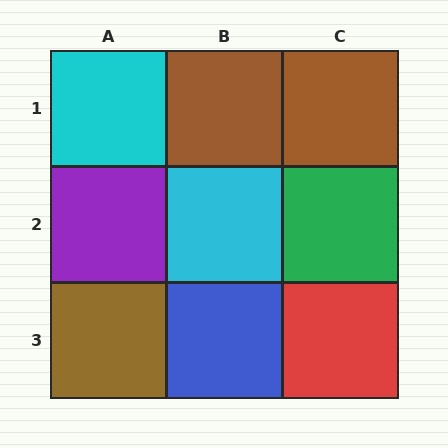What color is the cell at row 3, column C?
Red.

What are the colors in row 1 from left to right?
Cyan, brown, brown.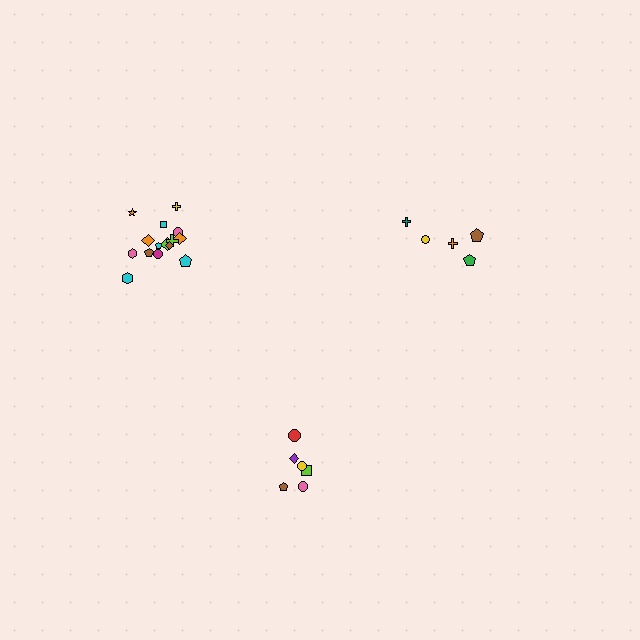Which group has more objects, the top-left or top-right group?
The top-left group.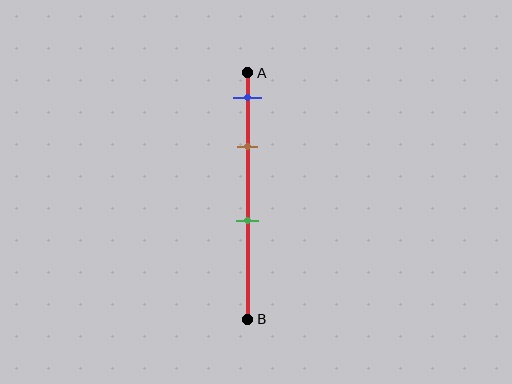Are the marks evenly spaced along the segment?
No, the marks are not evenly spaced.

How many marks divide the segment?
There are 3 marks dividing the segment.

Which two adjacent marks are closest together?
The blue and brown marks are the closest adjacent pair.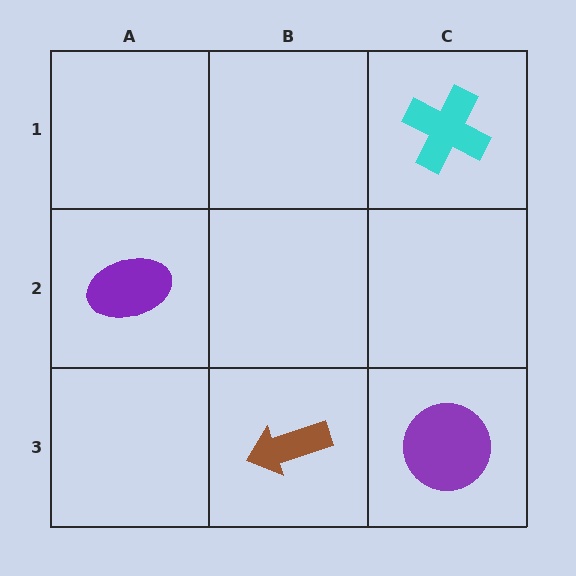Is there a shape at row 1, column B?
No, that cell is empty.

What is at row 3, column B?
A brown arrow.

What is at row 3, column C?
A purple circle.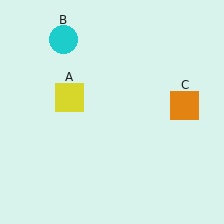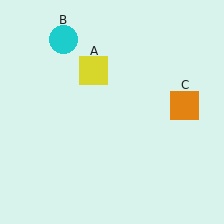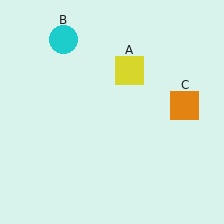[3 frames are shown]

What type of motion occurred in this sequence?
The yellow square (object A) rotated clockwise around the center of the scene.